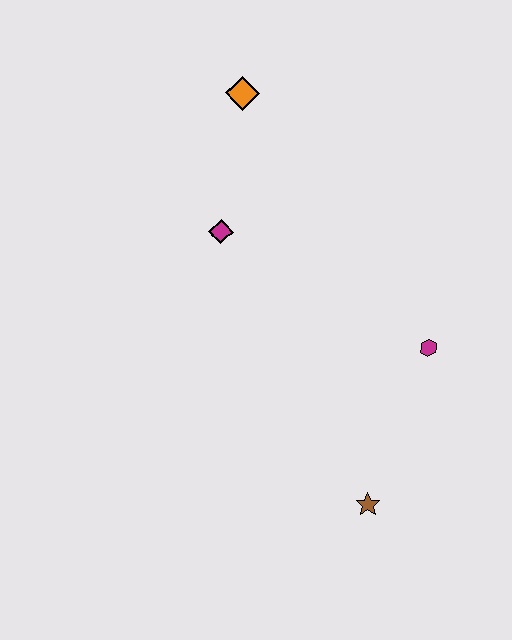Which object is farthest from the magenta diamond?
The brown star is farthest from the magenta diamond.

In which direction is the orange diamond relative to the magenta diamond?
The orange diamond is above the magenta diamond.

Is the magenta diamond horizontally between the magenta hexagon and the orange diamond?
No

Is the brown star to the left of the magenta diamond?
No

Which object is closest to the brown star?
The magenta hexagon is closest to the brown star.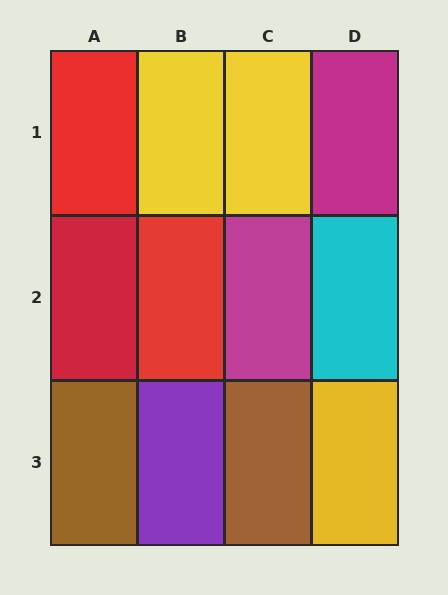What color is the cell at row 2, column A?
Red.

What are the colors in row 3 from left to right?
Brown, purple, brown, yellow.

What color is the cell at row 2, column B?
Red.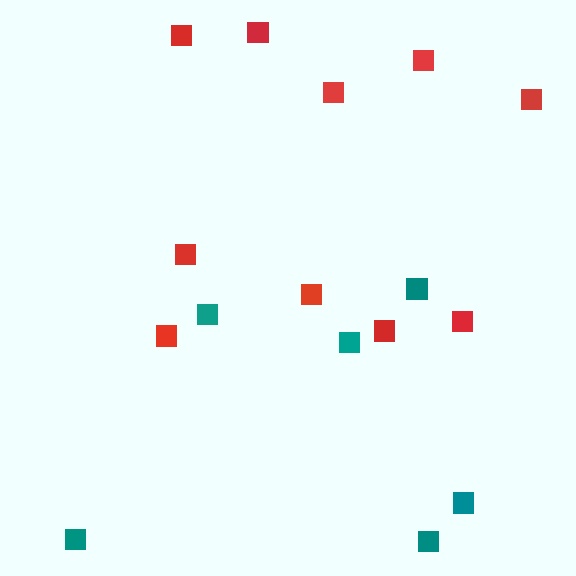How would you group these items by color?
There are 2 groups: one group of teal squares (6) and one group of red squares (10).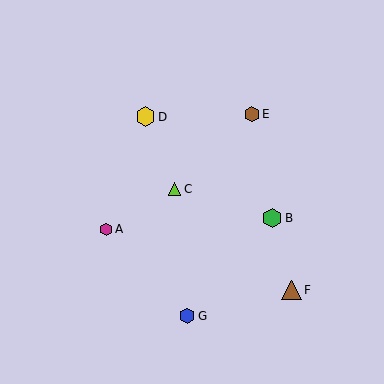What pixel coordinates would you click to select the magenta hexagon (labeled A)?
Click at (106, 229) to select the magenta hexagon A.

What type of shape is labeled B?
Shape B is a green hexagon.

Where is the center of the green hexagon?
The center of the green hexagon is at (272, 218).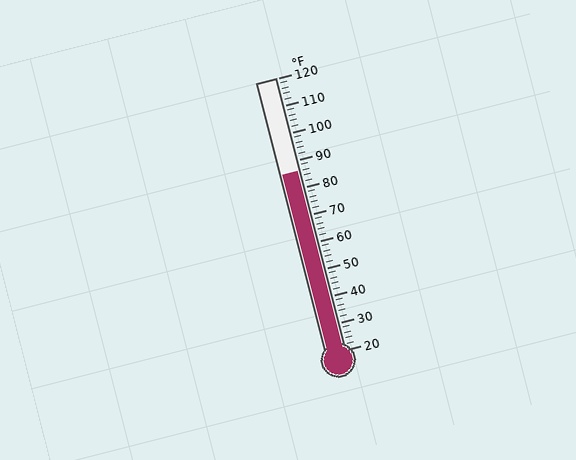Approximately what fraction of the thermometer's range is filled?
The thermometer is filled to approximately 65% of its range.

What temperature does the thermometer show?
The thermometer shows approximately 86°F.